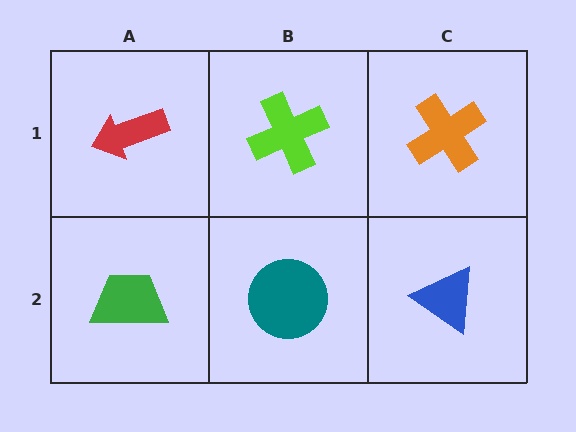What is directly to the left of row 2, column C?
A teal circle.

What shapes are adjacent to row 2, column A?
A red arrow (row 1, column A), a teal circle (row 2, column B).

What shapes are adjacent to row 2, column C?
An orange cross (row 1, column C), a teal circle (row 2, column B).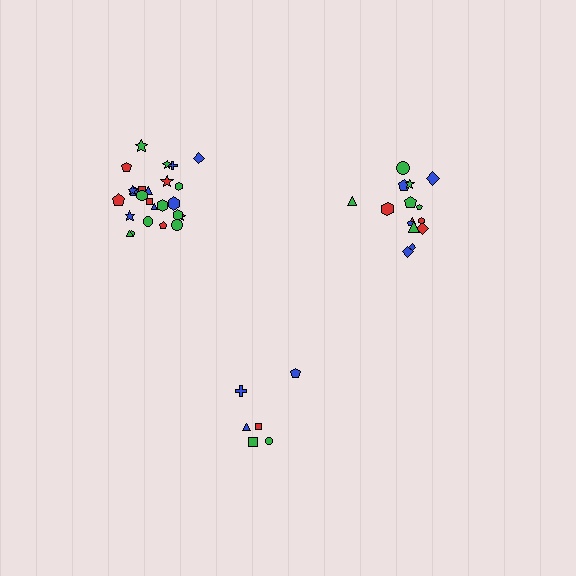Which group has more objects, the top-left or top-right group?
The top-left group.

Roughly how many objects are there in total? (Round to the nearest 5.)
Roughly 45 objects in total.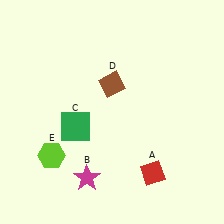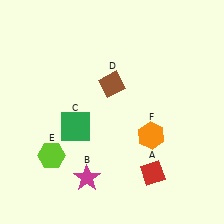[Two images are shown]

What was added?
An orange hexagon (F) was added in Image 2.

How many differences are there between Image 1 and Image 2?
There is 1 difference between the two images.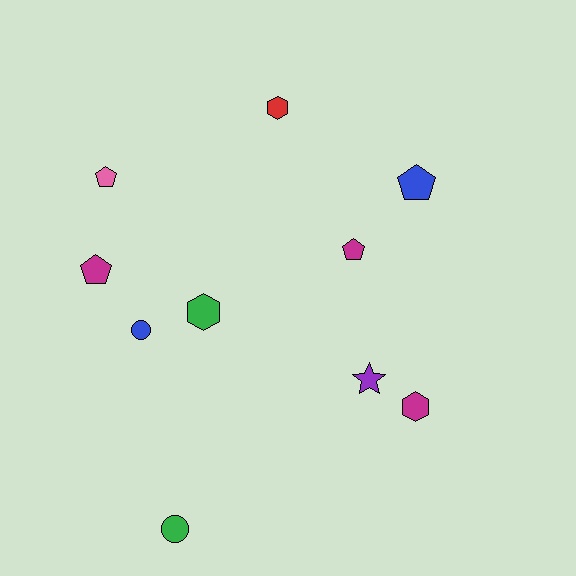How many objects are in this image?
There are 10 objects.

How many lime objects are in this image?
There are no lime objects.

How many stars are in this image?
There is 1 star.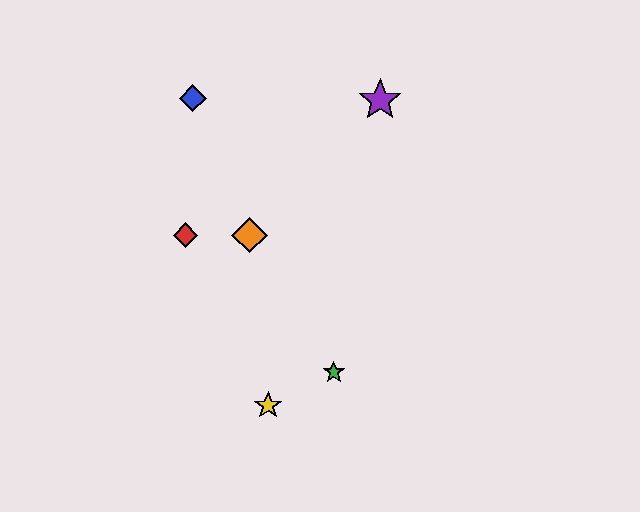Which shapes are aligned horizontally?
The red diamond, the orange diamond are aligned horizontally.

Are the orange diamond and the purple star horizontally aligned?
No, the orange diamond is at y≈235 and the purple star is at y≈100.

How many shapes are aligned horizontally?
2 shapes (the red diamond, the orange diamond) are aligned horizontally.